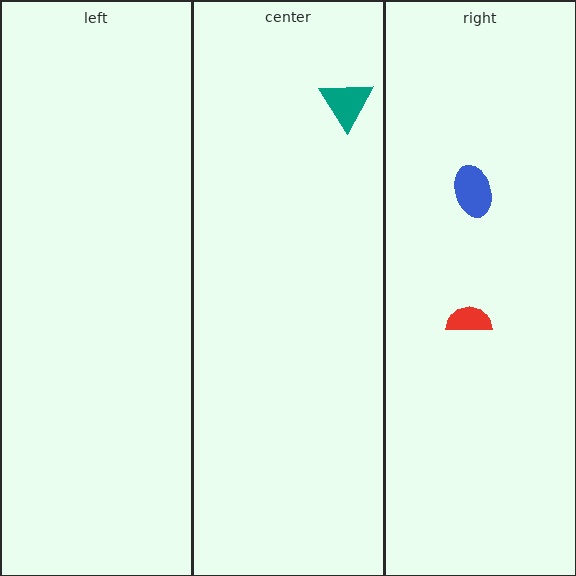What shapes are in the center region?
The teal triangle.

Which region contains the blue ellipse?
The right region.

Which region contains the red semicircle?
The right region.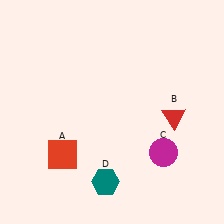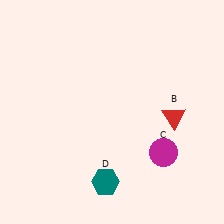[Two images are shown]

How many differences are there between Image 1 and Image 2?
There is 1 difference between the two images.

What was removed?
The red square (A) was removed in Image 2.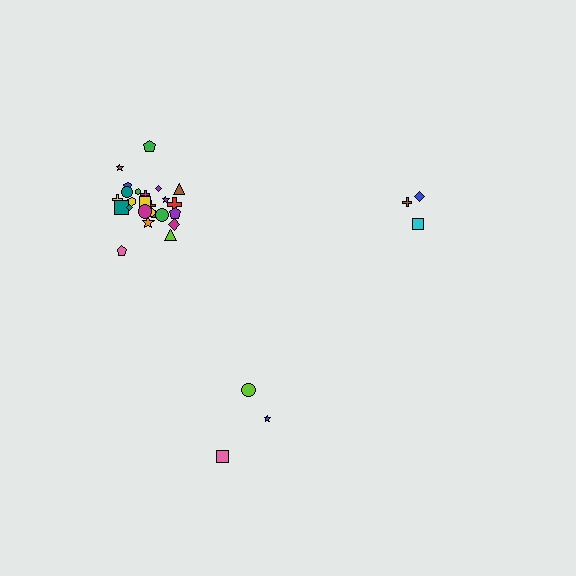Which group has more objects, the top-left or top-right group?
The top-left group.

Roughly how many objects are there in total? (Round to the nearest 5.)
Roughly 30 objects in total.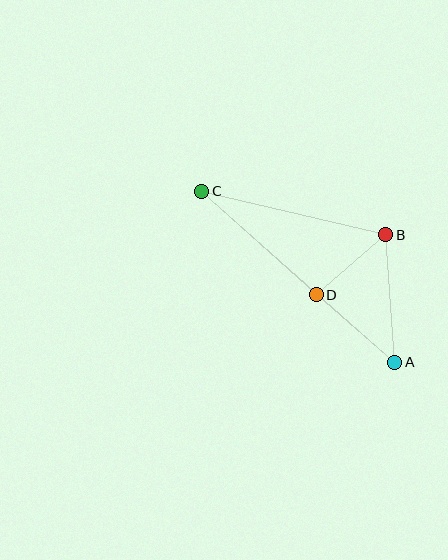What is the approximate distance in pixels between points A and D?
The distance between A and D is approximately 104 pixels.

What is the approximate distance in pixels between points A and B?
The distance between A and B is approximately 128 pixels.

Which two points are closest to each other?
Points B and D are closest to each other.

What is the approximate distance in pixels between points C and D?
The distance between C and D is approximately 154 pixels.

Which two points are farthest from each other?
Points A and C are farthest from each other.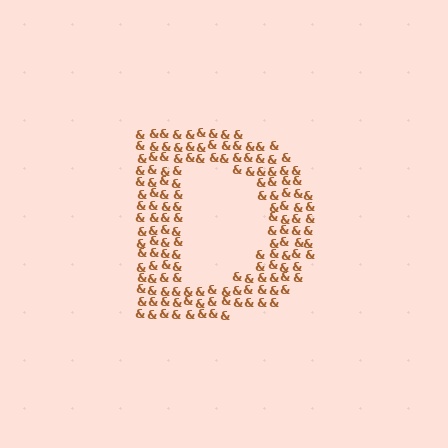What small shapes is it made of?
It is made of small ampersands.